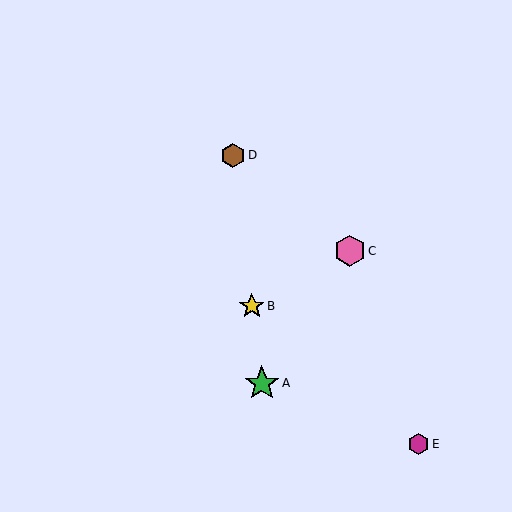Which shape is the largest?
The green star (labeled A) is the largest.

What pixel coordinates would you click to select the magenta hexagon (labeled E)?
Click at (419, 444) to select the magenta hexagon E.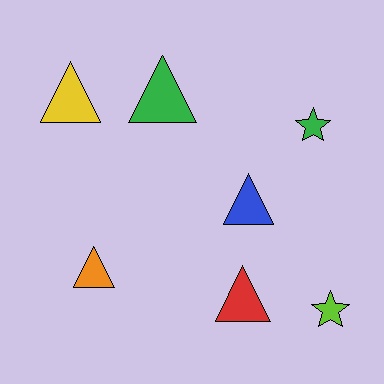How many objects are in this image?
There are 7 objects.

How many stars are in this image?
There are 2 stars.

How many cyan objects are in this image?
There are no cyan objects.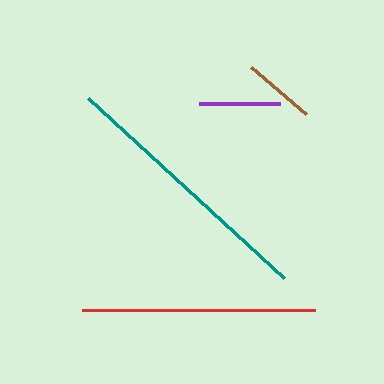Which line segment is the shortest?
The brown line is the shortest at approximately 73 pixels.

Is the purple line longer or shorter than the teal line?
The teal line is longer than the purple line.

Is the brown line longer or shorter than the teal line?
The teal line is longer than the brown line.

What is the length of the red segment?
The red segment is approximately 233 pixels long.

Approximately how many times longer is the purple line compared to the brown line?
The purple line is approximately 1.1 times the length of the brown line.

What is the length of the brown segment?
The brown segment is approximately 73 pixels long.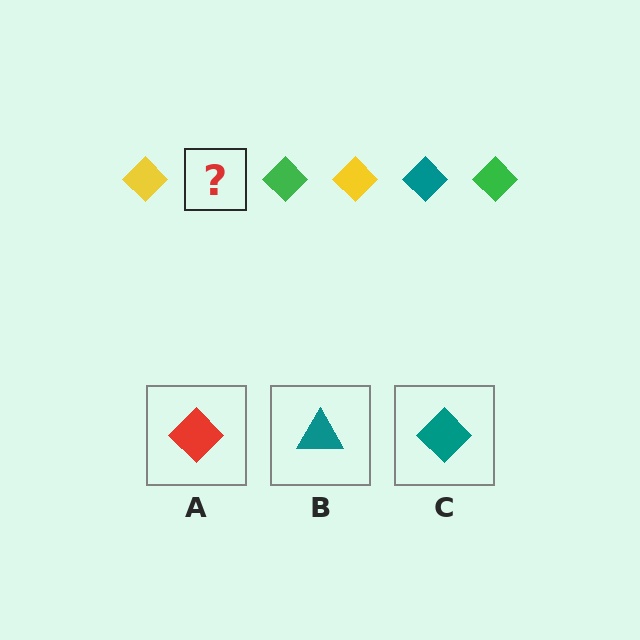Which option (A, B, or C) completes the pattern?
C.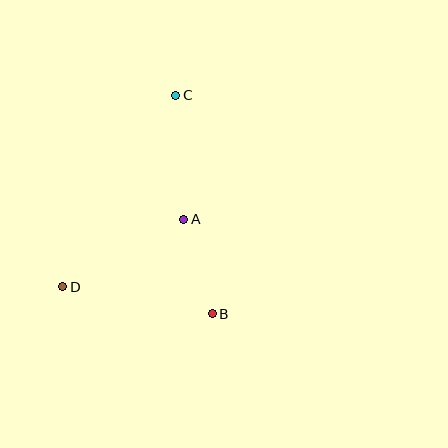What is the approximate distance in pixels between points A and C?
The distance between A and C is approximately 124 pixels.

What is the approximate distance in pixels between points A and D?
The distance between A and D is approximately 139 pixels.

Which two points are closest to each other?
Points A and B are closest to each other.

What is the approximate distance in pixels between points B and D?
The distance between B and D is approximately 152 pixels.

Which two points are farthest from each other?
Points C and D are farthest from each other.